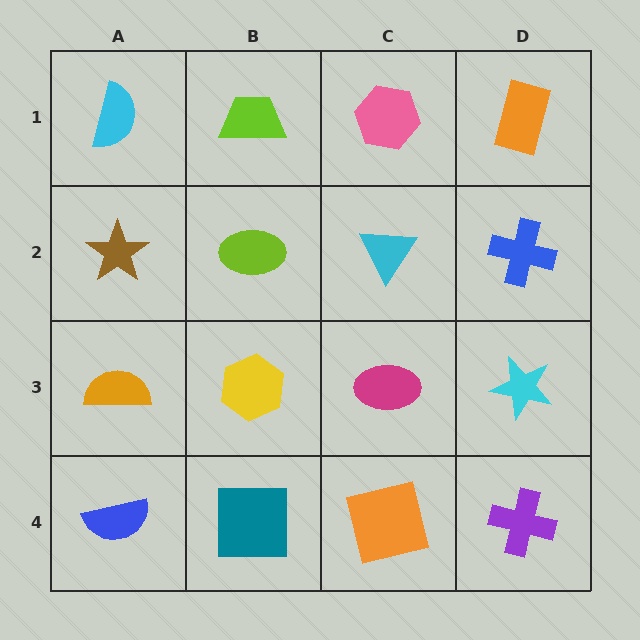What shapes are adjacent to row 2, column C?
A pink hexagon (row 1, column C), a magenta ellipse (row 3, column C), a lime ellipse (row 2, column B), a blue cross (row 2, column D).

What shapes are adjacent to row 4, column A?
An orange semicircle (row 3, column A), a teal square (row 4, column B).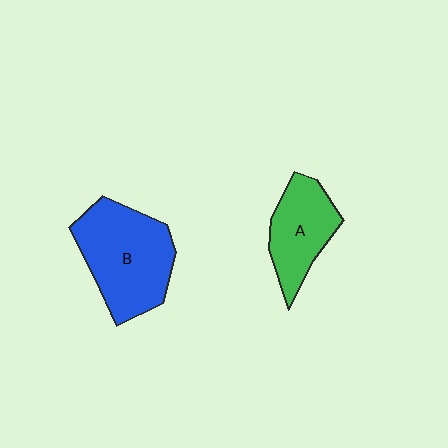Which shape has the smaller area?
Shape A (green).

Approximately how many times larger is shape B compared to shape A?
Approximately 1.5 times.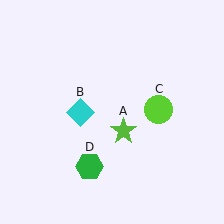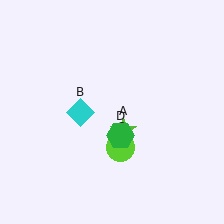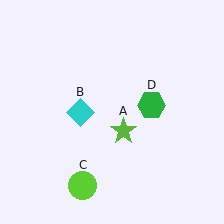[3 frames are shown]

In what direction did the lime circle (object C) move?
The lime circle (object C) moved down and to the left.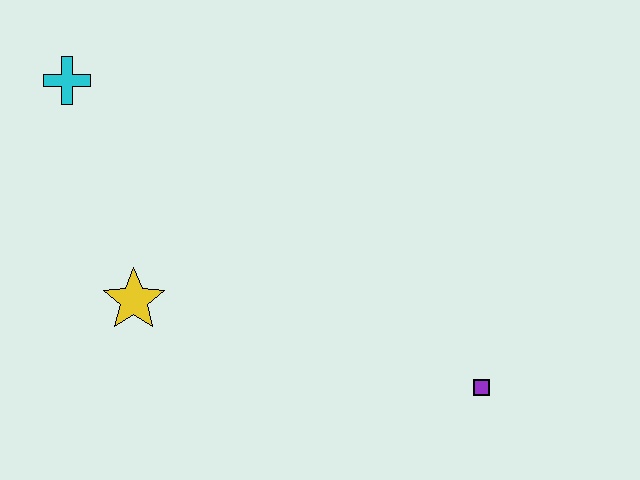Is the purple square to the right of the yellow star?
Yes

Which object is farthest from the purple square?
The cyan cross is farthest from the purple square.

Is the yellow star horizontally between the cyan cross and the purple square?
Yes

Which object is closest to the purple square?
The yellow star is closest to the purple square.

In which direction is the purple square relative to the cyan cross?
The purple square is to the right of the cyan cross.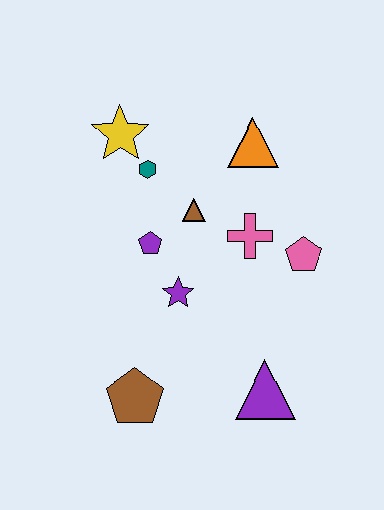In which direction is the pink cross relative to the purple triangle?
The pink cross is above the purple triangle.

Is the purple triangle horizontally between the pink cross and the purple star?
No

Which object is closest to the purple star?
The purple pentagon is closest to the purple star.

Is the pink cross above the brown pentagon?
Yes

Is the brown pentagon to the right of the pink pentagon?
No